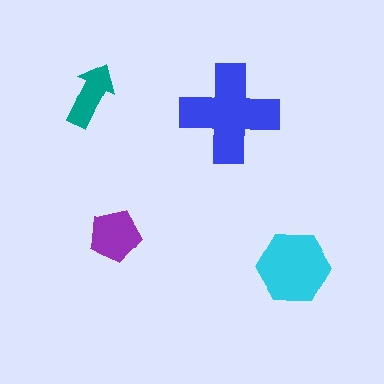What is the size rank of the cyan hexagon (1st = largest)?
2nd.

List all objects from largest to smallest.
The blue cross, the cyan hexagon, the purple pentagon, the teal arrow.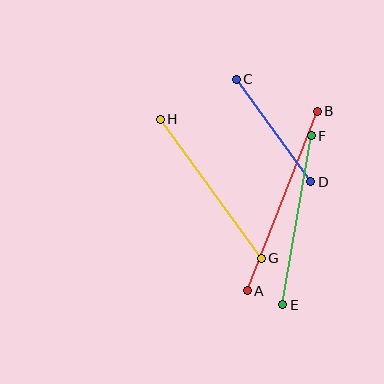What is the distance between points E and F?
The distance is approximately 172 pixels.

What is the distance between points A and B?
The distance is approximately 192 pixels.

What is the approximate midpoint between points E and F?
The midpoint is at approximately (297, 220) pixels.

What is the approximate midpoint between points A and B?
The midpoint is at approximately (282, 201) pixels.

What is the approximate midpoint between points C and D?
The midpoint is at approximately (273, 131) pixels.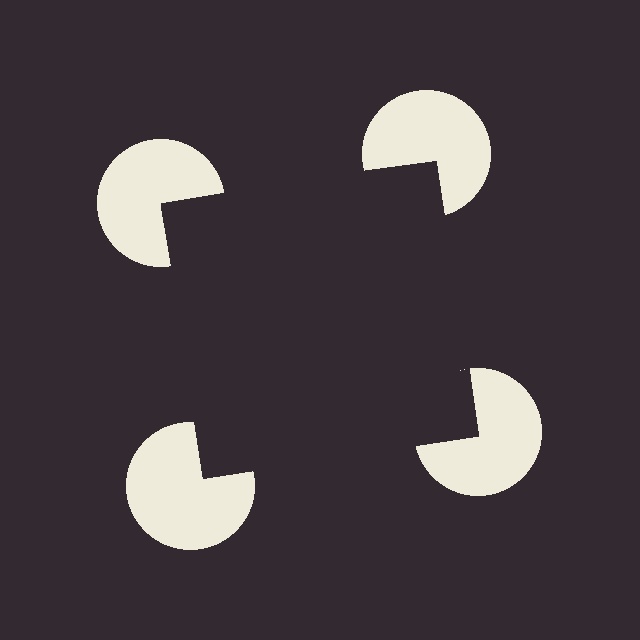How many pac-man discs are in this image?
There are 4 — one at each vertex of the illusory square.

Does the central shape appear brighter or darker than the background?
It typically appears slightly darker than the background, even though no actual brightness change is drawn.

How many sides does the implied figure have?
4 sides.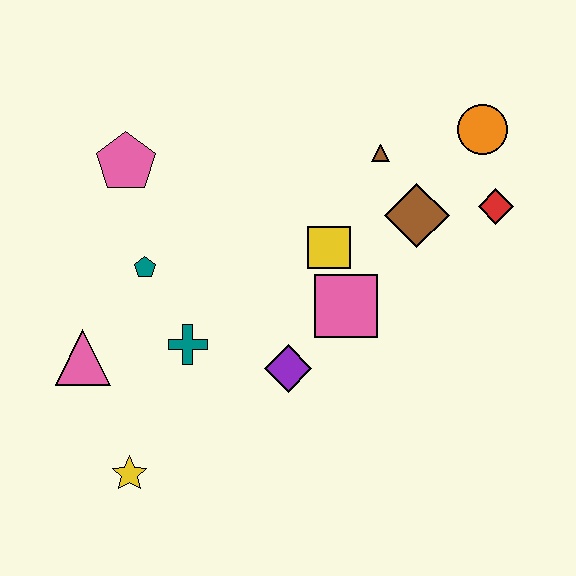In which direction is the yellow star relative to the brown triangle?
The yellow star is below the brown triangle.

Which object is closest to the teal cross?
The teal pentagon is closest to the teal cross.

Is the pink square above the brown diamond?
No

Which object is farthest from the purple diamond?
The orange circle is farthest from the purple diamond.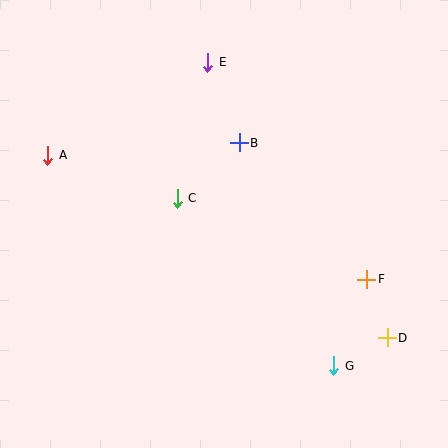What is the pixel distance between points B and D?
The distance between B and D is 245 pixels.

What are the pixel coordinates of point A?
Point A is at (48, 155).